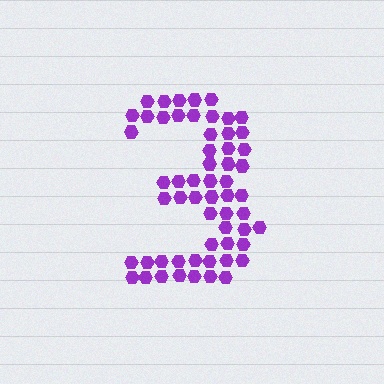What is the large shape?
The large shape is the digit 3.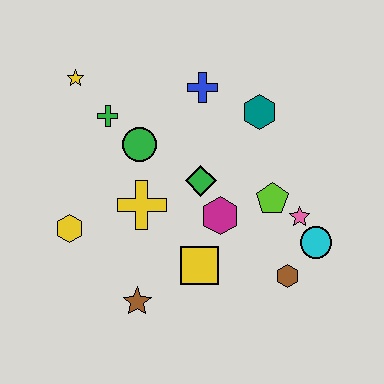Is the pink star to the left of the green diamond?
No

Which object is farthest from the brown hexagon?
The yellow star is farthest from the brown hexagon.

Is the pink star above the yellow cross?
No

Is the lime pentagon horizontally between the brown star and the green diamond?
No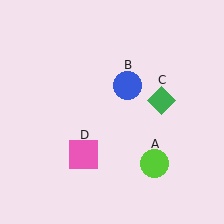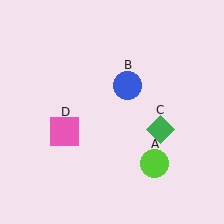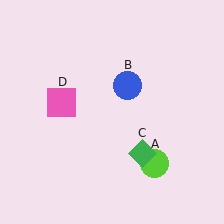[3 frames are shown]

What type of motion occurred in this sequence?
The green diamond (object C), pink square (object D) rotated clockwise around the center of the scene.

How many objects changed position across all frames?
2 objects changed position: green diamond (object C), pink square (object D).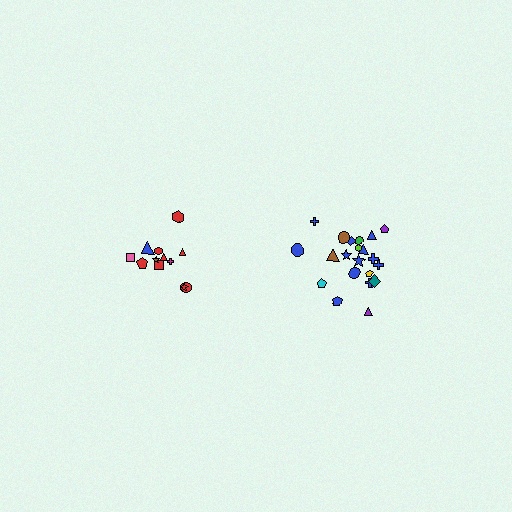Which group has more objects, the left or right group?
The right group.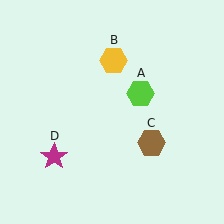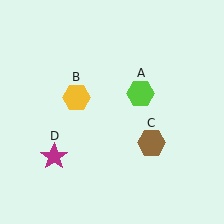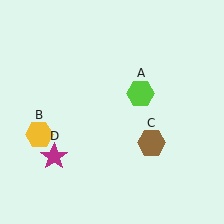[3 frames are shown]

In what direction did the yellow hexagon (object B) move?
The yellow hexagon (object B) moved down and to the left.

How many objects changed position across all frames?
1 object changed position: yellow hexagon (object B).